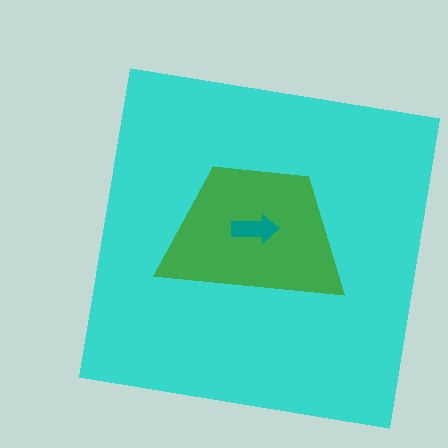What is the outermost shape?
The cyan square.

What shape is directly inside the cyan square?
The green trapezoid.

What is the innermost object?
The teal arrow.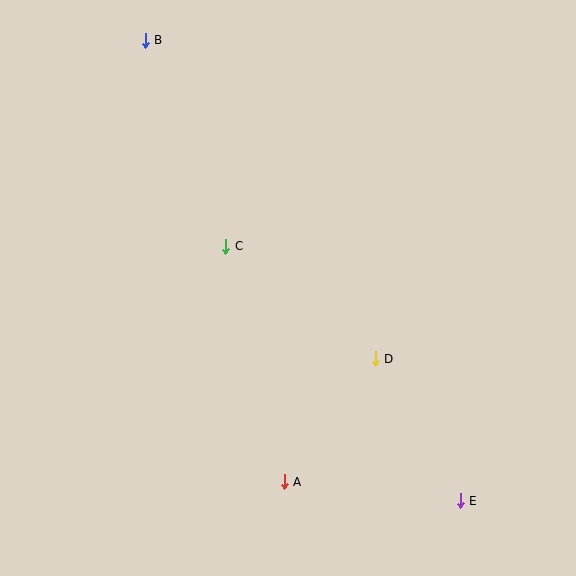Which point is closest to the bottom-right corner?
Point E is closest to the bottom-right corner.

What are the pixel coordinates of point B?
Point B is at (145, 40).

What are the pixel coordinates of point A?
Point A is at (284, 482).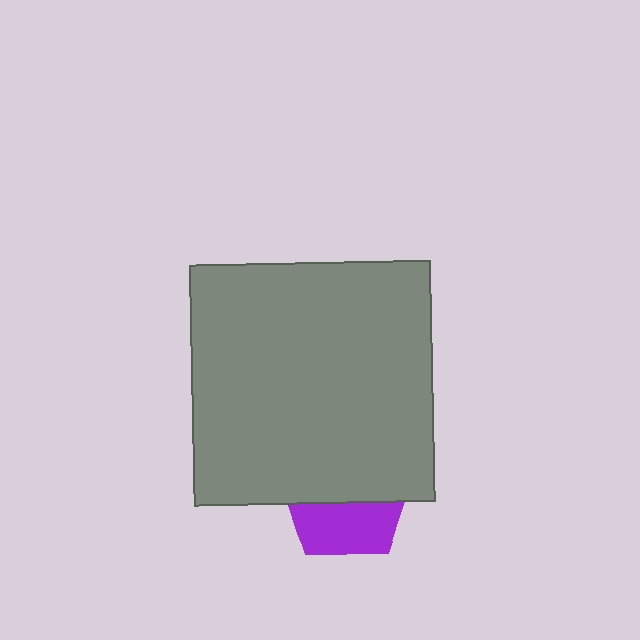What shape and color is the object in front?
The object in front is a gray square.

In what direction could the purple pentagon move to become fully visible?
The purple pentagon could move down. That would shift it out from behind the gray square entirely.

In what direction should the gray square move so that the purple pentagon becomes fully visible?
The gray square should move up. That is the shortest direction to clear the overlap and leave the purple pentagon fully visible.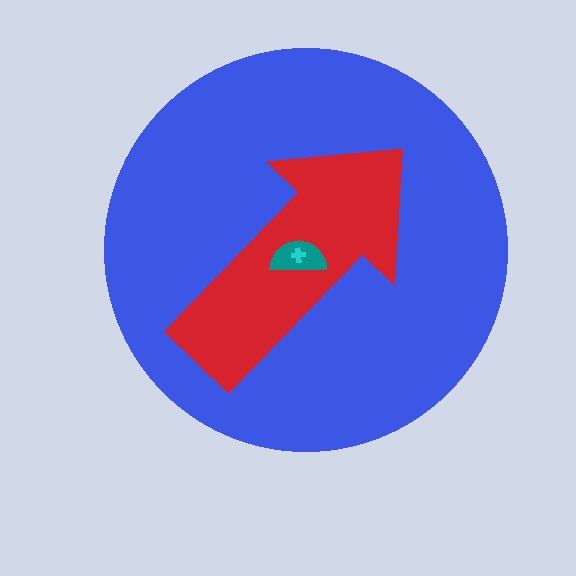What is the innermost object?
The cyan cross.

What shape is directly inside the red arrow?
The teal semicircle.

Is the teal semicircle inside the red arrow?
Yes.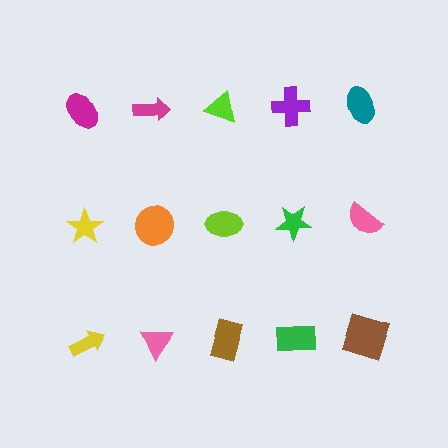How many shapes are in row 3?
5 shapes.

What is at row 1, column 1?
A magenta ellipse.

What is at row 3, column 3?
A brown rectangle.